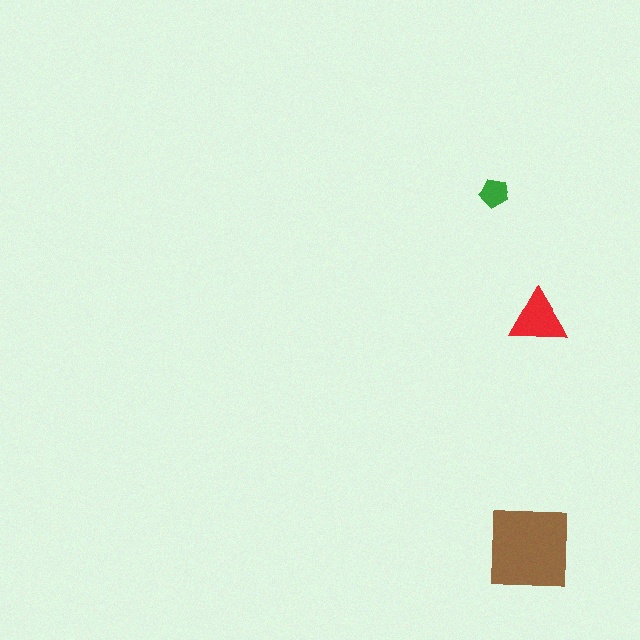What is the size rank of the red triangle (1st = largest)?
2nd.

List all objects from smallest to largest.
The green pentagon, the red triangle, the brown square.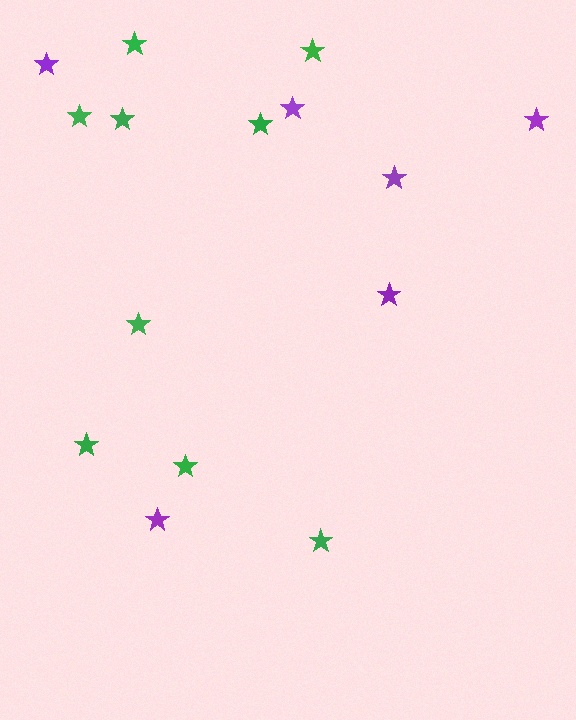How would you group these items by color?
There are 2 groups: one group of purple stars (6) and one group of green stars (9).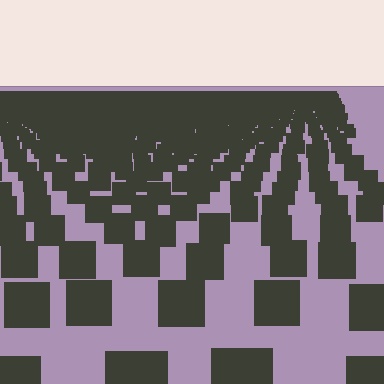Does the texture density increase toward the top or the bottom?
Density increases toward the top.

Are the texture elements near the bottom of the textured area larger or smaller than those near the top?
Larger. Near the bottom, elements are closer to the viewer and appear at a bigger on-screen size.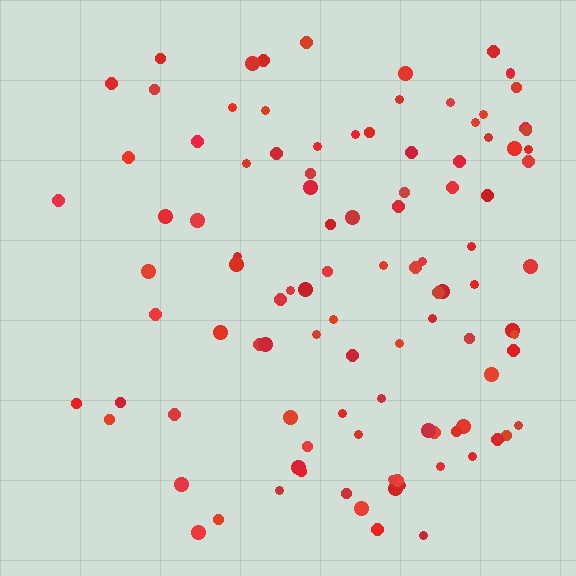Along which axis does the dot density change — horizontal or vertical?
Horizontal.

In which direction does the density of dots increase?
From left to right, with the right side densest.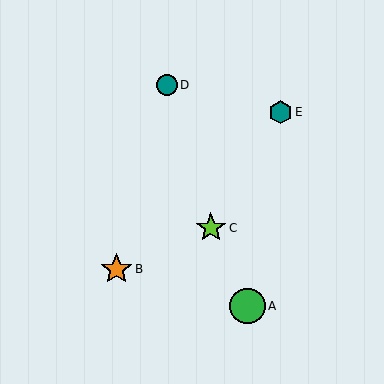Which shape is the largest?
The green circle (labeled A) is the largest.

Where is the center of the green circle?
The center of the green circle is at (248, 306).